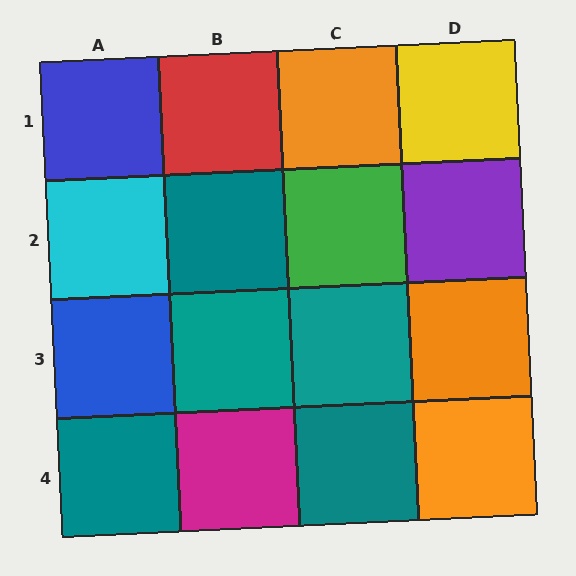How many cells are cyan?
1 cell is cyan.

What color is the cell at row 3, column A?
Blue.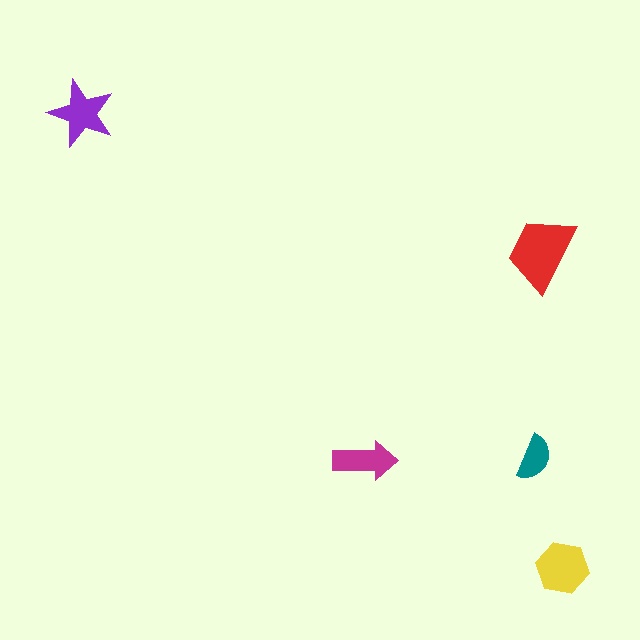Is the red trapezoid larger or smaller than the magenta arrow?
Larger.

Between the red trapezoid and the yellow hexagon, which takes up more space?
The red trapezoid.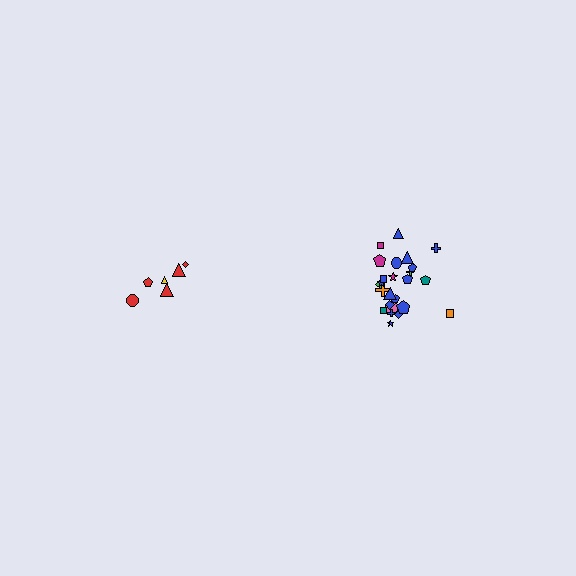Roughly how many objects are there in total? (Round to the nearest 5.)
Roughly 30 objects in total.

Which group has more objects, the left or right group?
The right group.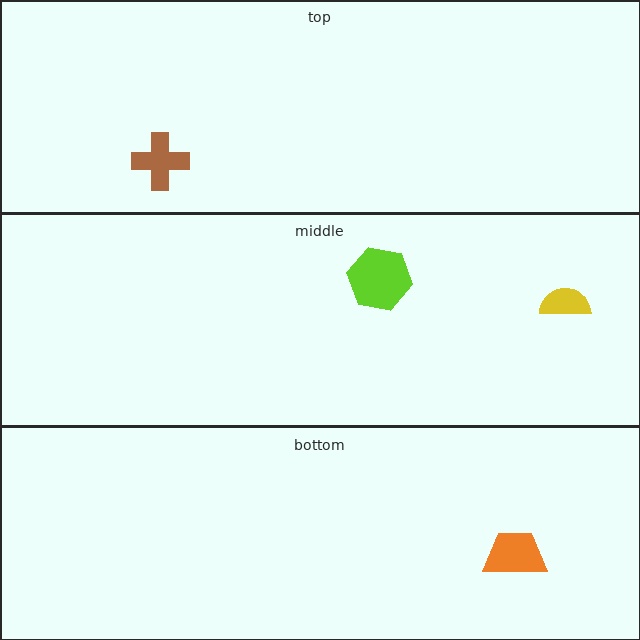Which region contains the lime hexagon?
The middle region.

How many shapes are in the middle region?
2.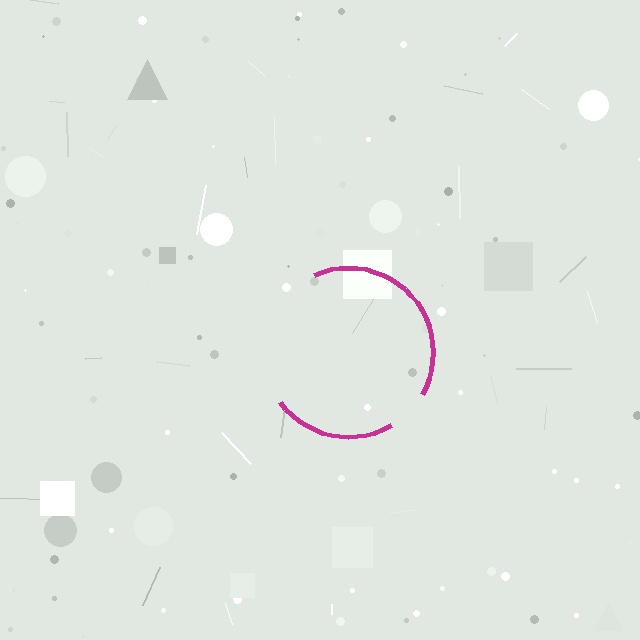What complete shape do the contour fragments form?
The contour fragments form a circle.